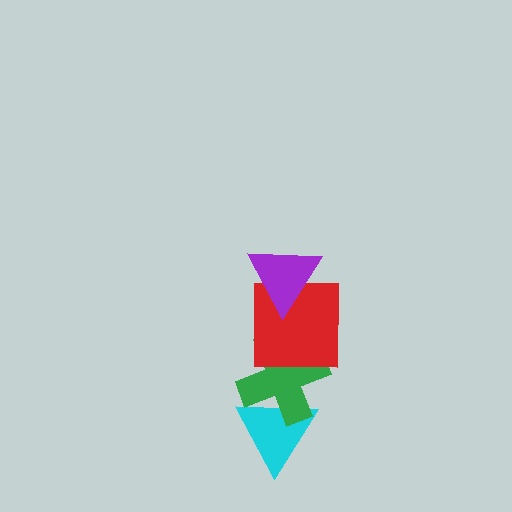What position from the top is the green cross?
The green cross is 3rd from the top.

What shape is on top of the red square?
The purple triangle is on top of the red square.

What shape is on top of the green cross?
The red square is on top of the green cross.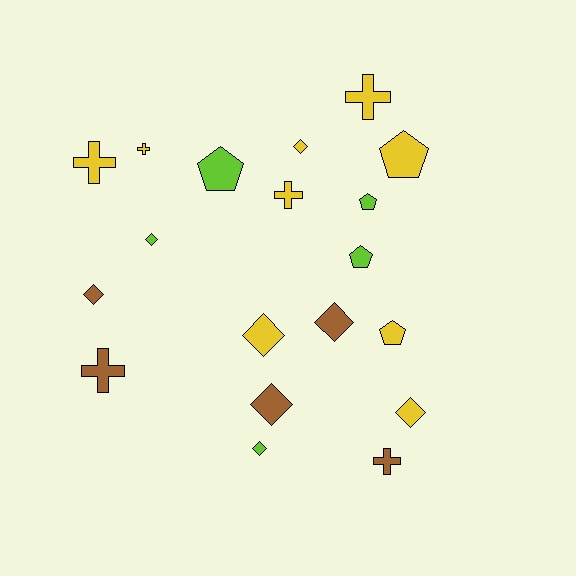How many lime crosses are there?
There are no lime crosses.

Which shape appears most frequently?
Diamond, with 8 objects.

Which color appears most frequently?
Yellow, with 9 objects.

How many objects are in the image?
There are 19 objects.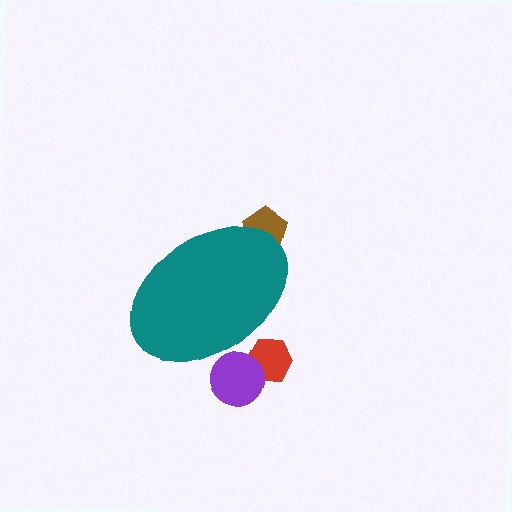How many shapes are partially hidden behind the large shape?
3 shapes are partially hidden.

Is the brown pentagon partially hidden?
Yes, the brown pentagon is partially hidden behind the teal ellipse.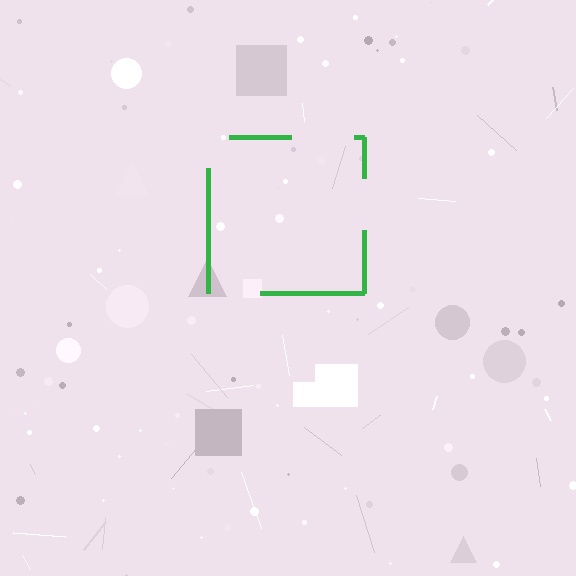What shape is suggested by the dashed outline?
The dashed outline suggests a square.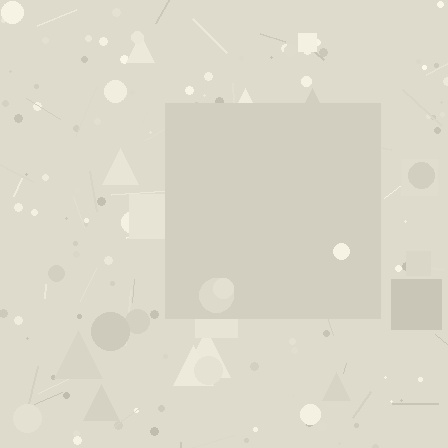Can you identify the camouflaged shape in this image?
The camouflaged shape is a square.